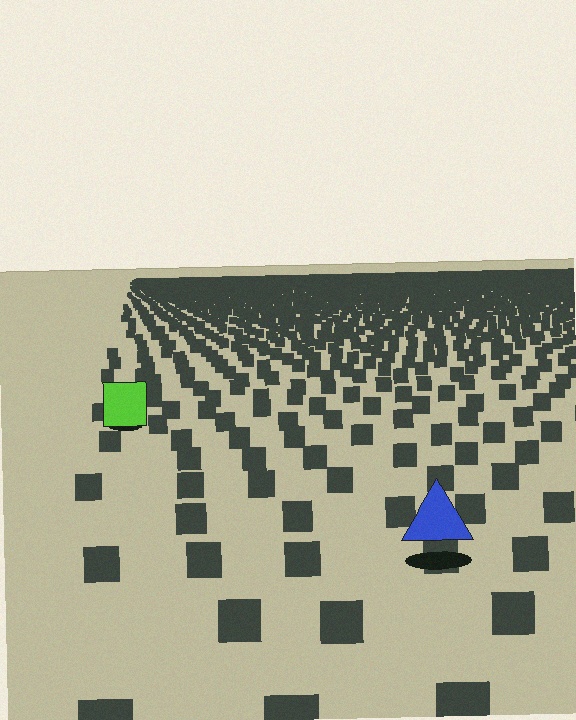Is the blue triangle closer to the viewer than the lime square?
Yes. The blue triangle is closer — you can tell from the texture gradient: the ground texture is coarser near it.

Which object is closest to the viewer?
The blue triangle is closest. The texture marks near it are larger and more spread out.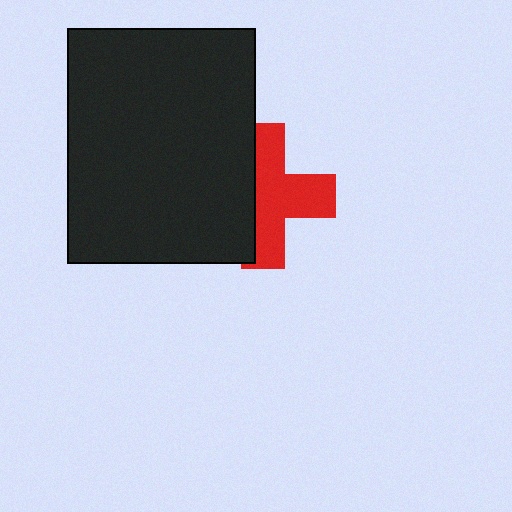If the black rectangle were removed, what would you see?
You would see the complete red cross.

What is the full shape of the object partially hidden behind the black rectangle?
The partially hidden object is a red cross.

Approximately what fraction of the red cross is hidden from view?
Roughly 39% of the red cross is hidden behind the black rectangle.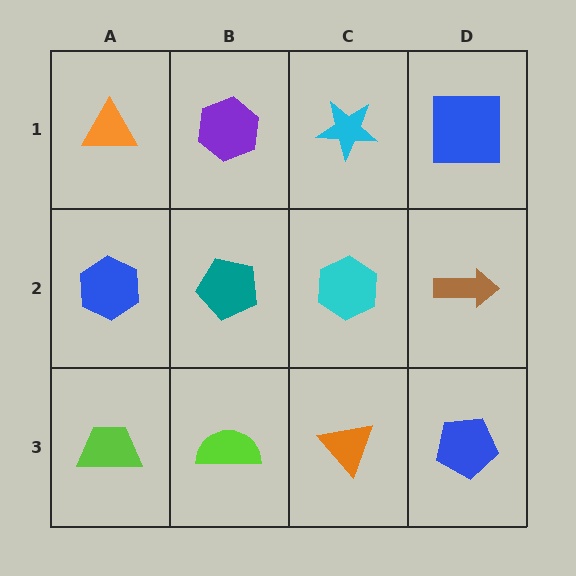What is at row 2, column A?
A blue hexagon.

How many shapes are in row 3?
4 shapes.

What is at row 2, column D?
A brown arrow.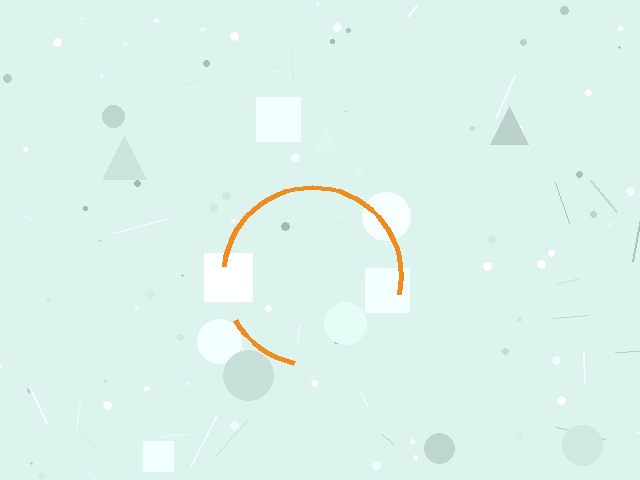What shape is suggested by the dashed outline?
The dashed outline suggests a circle.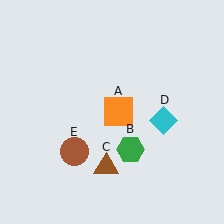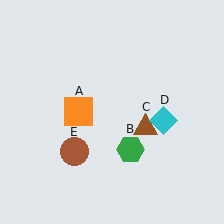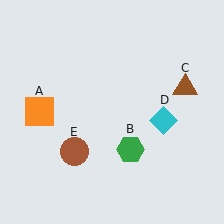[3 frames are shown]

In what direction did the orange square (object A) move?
The orange square (object A) moved left.